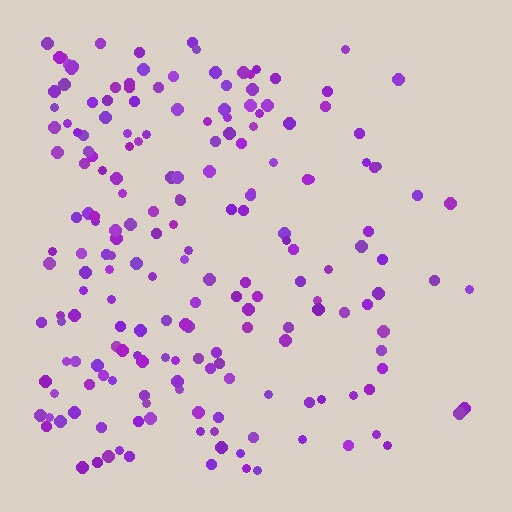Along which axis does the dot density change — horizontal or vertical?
Horizontal.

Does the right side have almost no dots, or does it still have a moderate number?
Still a moderate number, just noticeably fewer than the left.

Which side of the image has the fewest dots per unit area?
The right.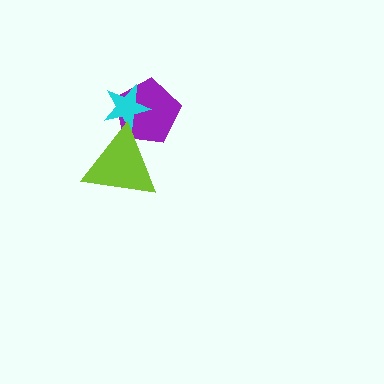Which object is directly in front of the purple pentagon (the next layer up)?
The cyan star is directly in front of the purple pentagon.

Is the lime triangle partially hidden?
No, no other shape covers it.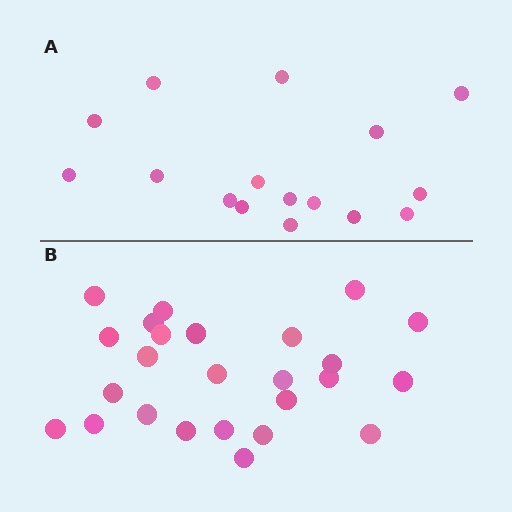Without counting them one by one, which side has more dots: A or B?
Region B (the bottom region) has more dots.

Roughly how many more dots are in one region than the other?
Region B has roughly 8 or so more dots than region A.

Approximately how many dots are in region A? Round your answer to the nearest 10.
About 20 dots. (The exact count is 16, which rounds to 20.)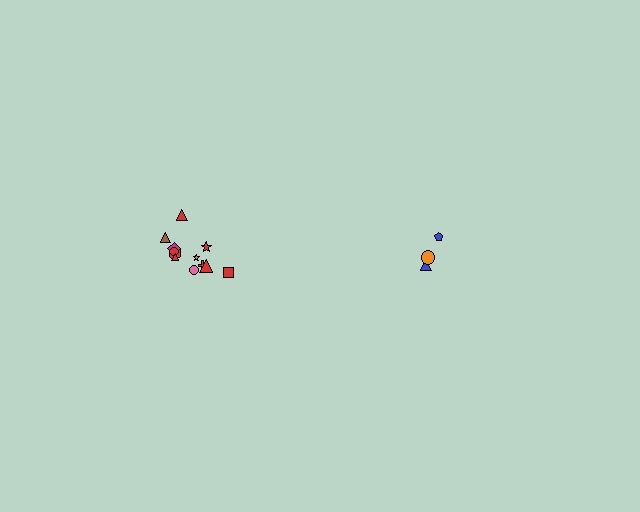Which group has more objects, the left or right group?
The left group.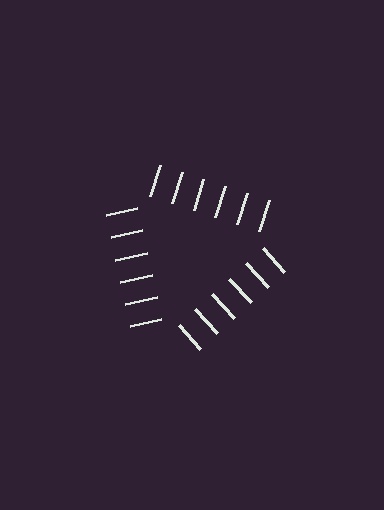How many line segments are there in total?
18 — 6 along each of the 3 edges.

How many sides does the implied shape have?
3 sides — the line-ends trace a triangle.